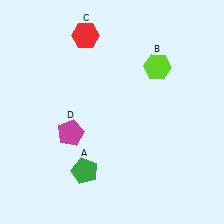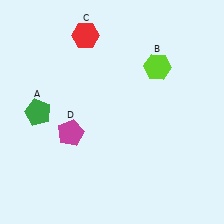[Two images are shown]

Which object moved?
The green pentagon (A) moved up.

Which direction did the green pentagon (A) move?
The green pentagon (A) moved up.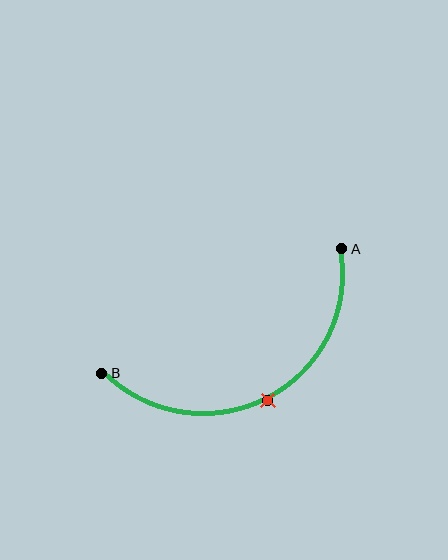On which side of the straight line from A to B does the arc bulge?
The arc bulges below the straight line connecting A and B.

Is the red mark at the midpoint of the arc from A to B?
Yes. The red mark lies on the arc at equal arc-length from both A and B — it is the arc midpoint.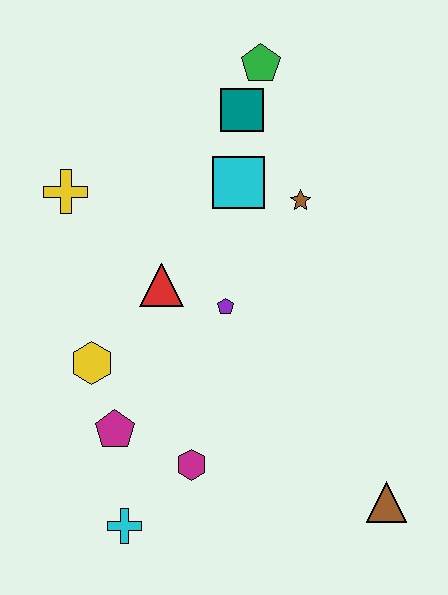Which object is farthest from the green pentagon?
The cyan cross is farthest from the green pentagon.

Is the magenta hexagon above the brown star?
No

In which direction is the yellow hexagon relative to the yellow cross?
The yellow hexagon is below the yellow cross.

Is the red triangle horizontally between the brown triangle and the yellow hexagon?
Yes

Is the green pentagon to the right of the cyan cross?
Yes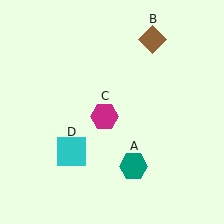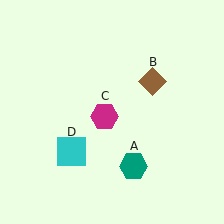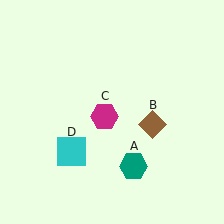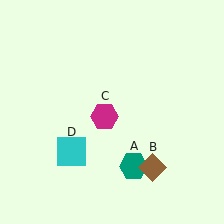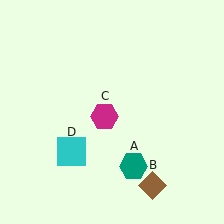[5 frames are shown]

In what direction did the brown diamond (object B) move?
The brown diamond (object B) moved down.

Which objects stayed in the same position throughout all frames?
Teal hexagon (object A) and magenta hexagon (object C) and cyan square (object D) remained stationary.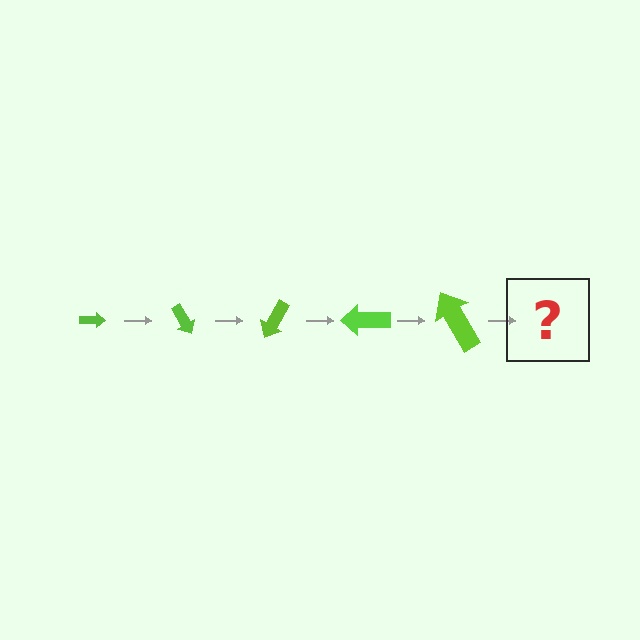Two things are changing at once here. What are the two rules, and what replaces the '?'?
The two rules are that the arrow grows larger each step and it rotates 60 degrees each step. The '?' should be an arrow, larger than the previous one and rotated 300 degrees from the start.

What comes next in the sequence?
The next element should be an arrow, larger than the previous one and rotated 300 degrees from the start.